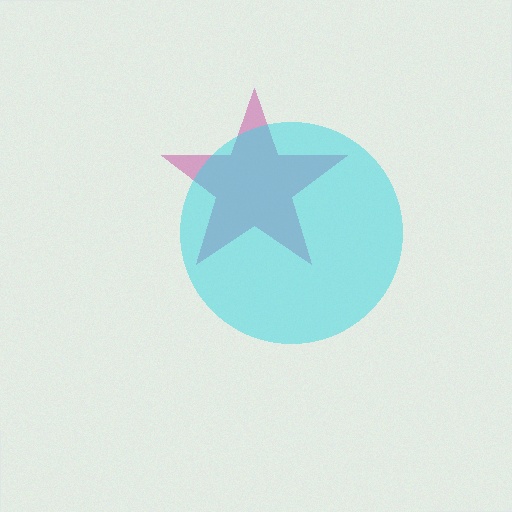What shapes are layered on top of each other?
The layered shapes are: a magenta star, a cyan circle.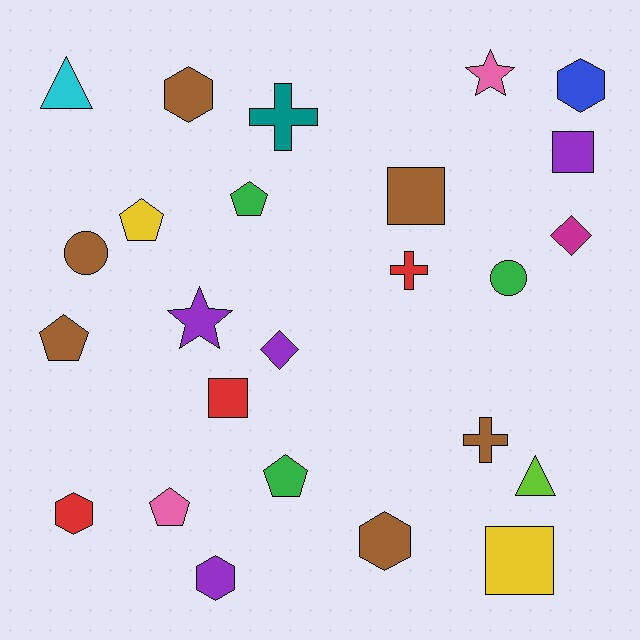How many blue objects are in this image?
There is 1 blue object.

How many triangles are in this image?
There are 2 triangles.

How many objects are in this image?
There are 25 objects.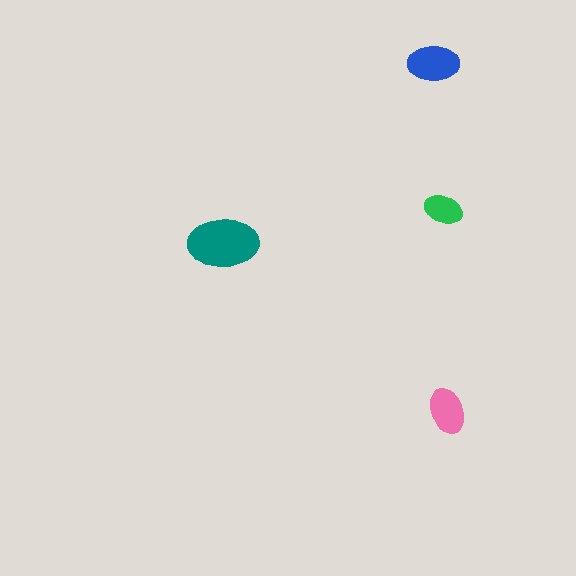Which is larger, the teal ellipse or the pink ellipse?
The teal one.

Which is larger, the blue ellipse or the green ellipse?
The blue one.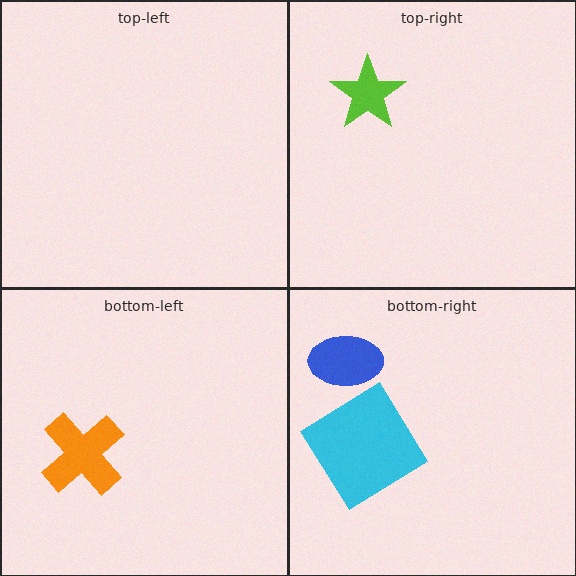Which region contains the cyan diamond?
The bottom-right region.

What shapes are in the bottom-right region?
The blue ellipse, the cyan diamond.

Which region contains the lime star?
The top-right region.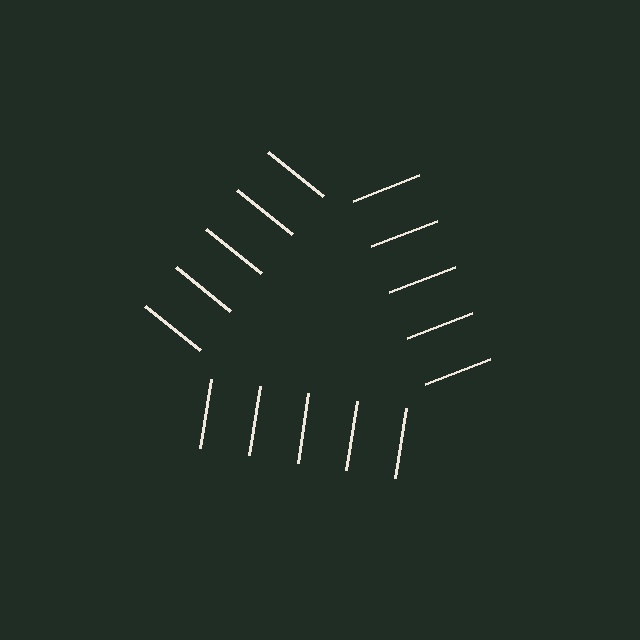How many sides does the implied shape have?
3 sides — the line-ends trace a triangle.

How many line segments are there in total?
15 — 5 along each of the 3 edges.